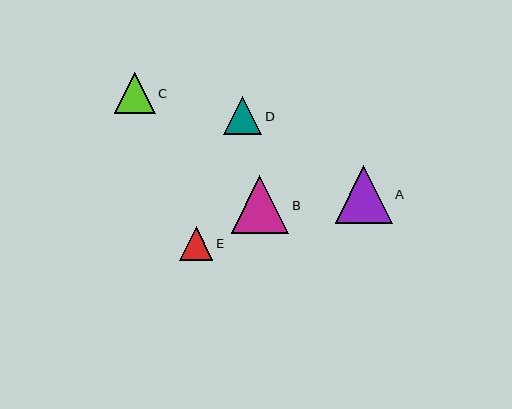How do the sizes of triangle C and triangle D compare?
Triangle C and triangle D are approximately the same size.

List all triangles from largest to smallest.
From largest to smallest: B, A, C, D, E.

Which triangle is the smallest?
Triangle E is the smallest with a size of approximately 33 pixels.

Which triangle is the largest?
Triangle B is the largest with a size of approximately 58 pixels.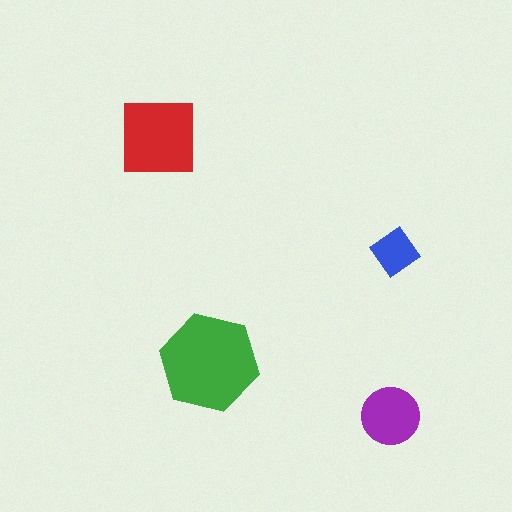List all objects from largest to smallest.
The green hexagon, the red square, the purple circle, the blue diamond.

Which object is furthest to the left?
The red square is leftmost.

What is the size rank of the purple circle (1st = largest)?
3rd.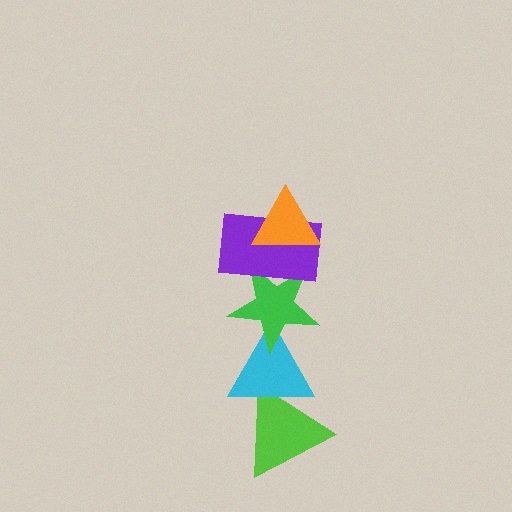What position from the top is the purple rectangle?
The purple rectangle is 2nd from the top.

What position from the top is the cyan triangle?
The cyan triangle is 4th from the top.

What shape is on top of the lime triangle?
The cyan triangle is on top of the lime triangle.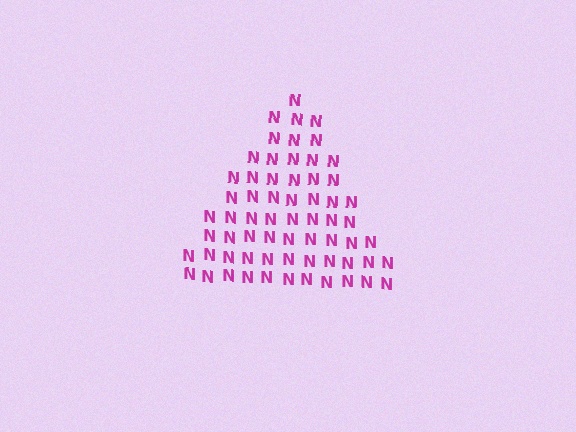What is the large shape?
The large shape is a triangle.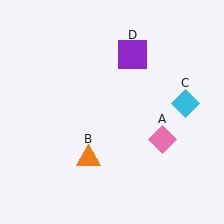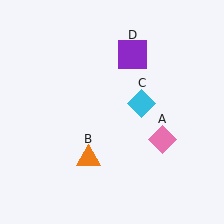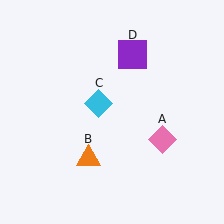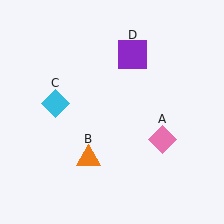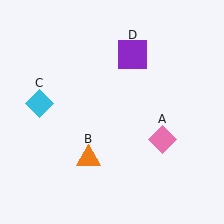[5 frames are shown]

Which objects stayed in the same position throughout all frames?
Pink diamond (object A) and orange triangle (object B) and purple square (object D) remained stationary.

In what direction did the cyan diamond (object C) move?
The cyan diamond (object C) moved left.